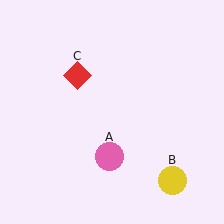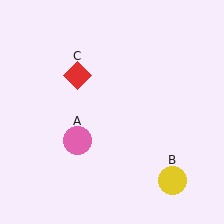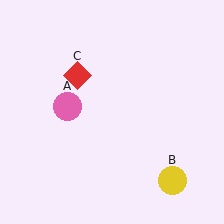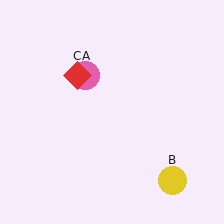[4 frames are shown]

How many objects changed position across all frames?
1 object changed position: pink circle (object A).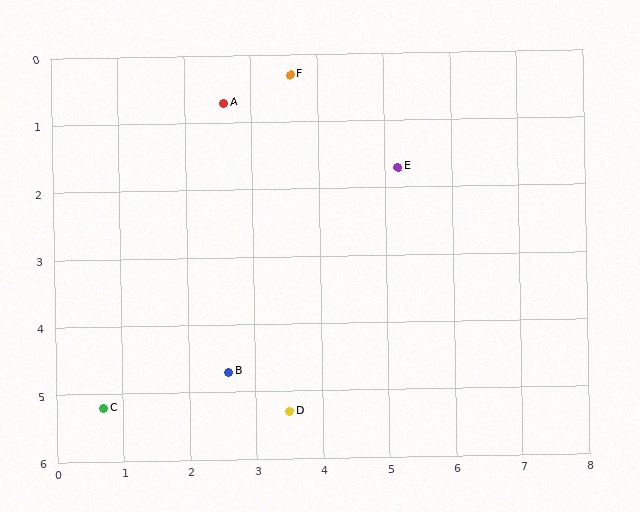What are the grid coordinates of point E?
Point E is at approximately (5.2, 1.7).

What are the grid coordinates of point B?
Point B is at approximately (2.6, 4.7).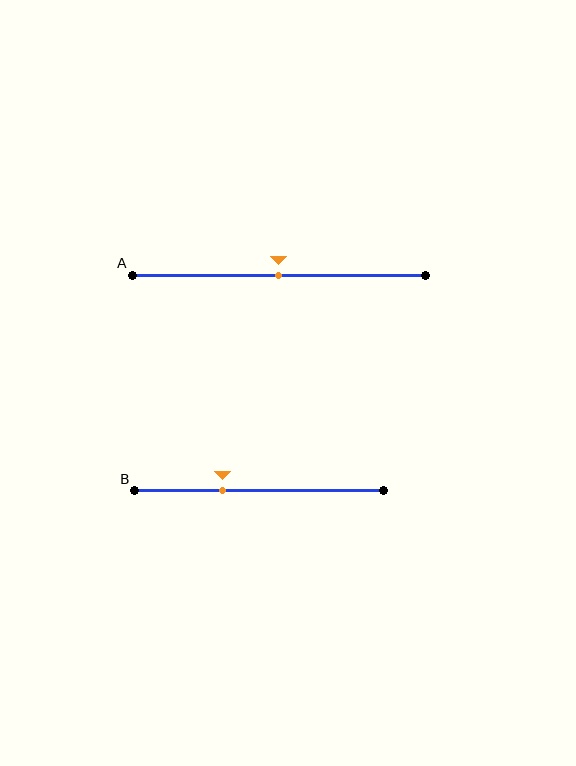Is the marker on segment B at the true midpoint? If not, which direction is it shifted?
No, the marker on segment B is shifted to the left by about 15% of the segment length.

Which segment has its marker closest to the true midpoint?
Segment A has its marker closest to the true midpoint.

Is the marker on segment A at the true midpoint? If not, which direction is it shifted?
Yes, the marker on segment A is at the true midpoint.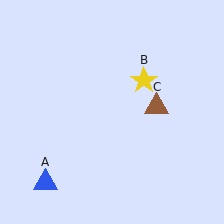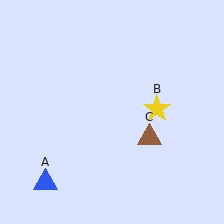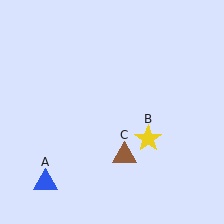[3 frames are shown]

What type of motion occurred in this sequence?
The yellow star (object B), brown triangle (object C) rotated clockwise around the center of the scene.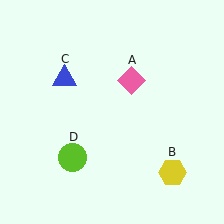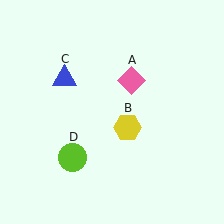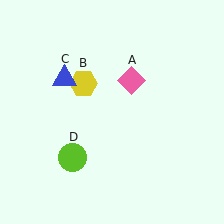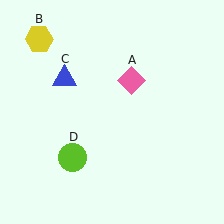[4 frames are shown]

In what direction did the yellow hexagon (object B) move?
The yellow hexagon (object B) moved up and to the left.